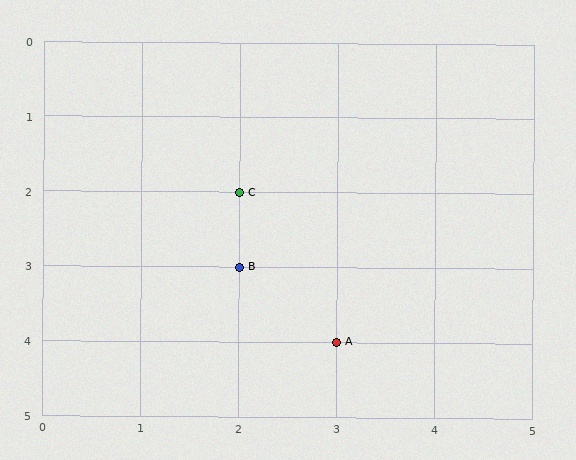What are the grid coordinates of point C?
Point C is at grid coordinates (2, 2).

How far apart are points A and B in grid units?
Points A and B are 1 column and 1 row apart (about 1.4 grid units diagonally).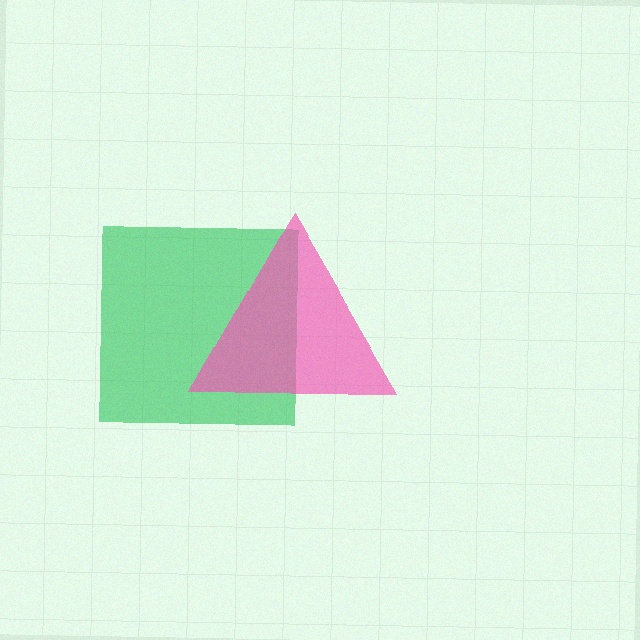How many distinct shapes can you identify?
There are 2 distinct shapes: a green square, a pink triangle.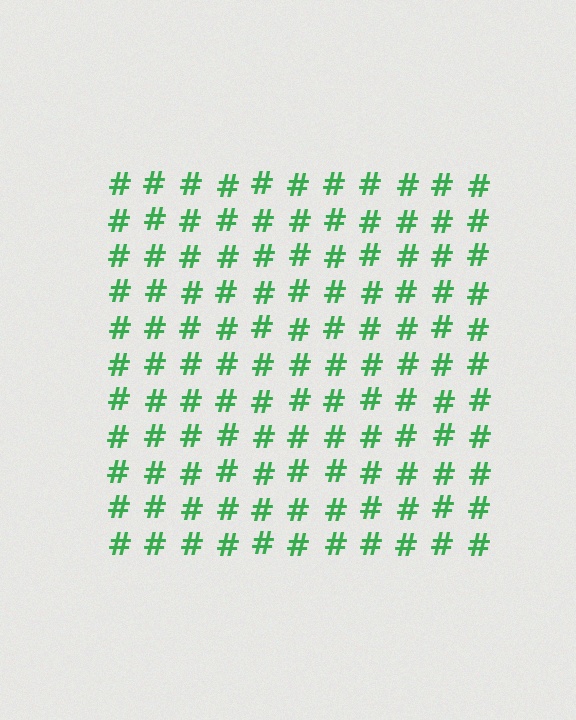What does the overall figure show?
The overall figure shows a square.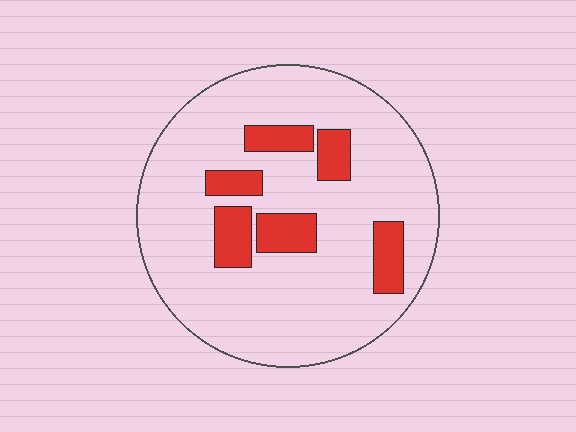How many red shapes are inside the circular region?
6.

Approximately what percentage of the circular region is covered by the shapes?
Approximately 15%.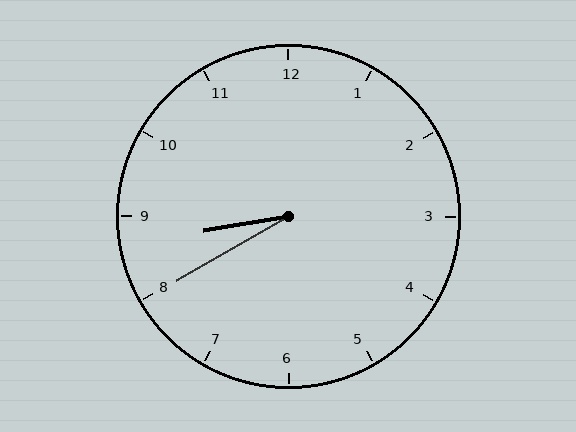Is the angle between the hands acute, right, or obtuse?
It is acute.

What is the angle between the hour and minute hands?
Approximately 20 degrees.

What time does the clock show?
8:40.